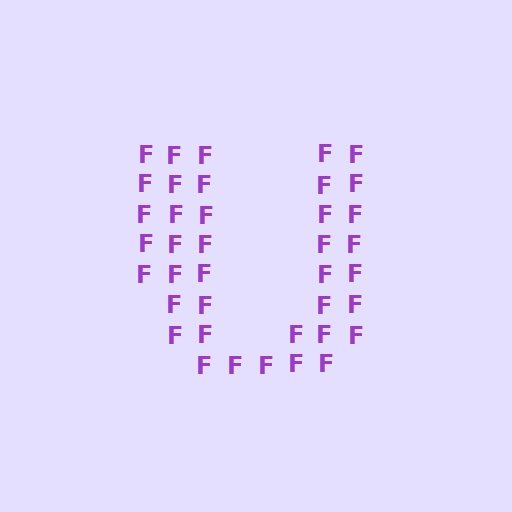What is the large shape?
The large shape is the letter U.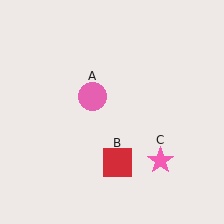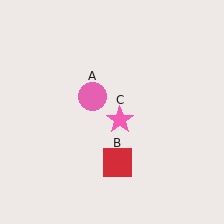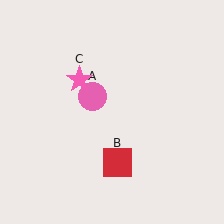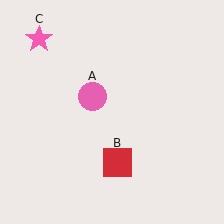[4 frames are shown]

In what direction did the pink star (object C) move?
The pink star (object C) moved up and to the left.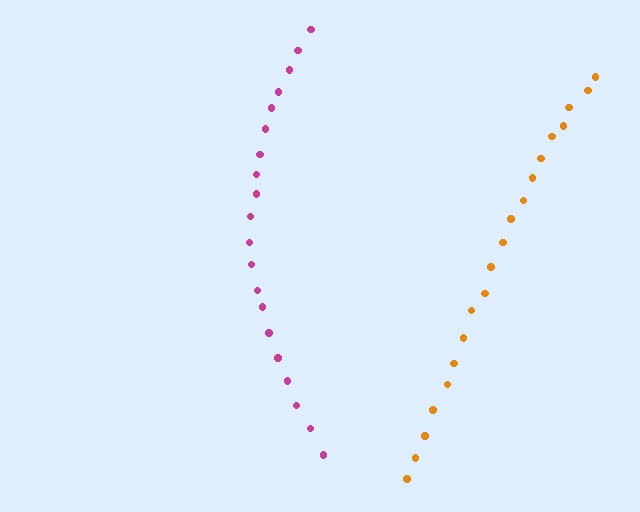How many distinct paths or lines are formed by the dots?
There are 2 distinct paths.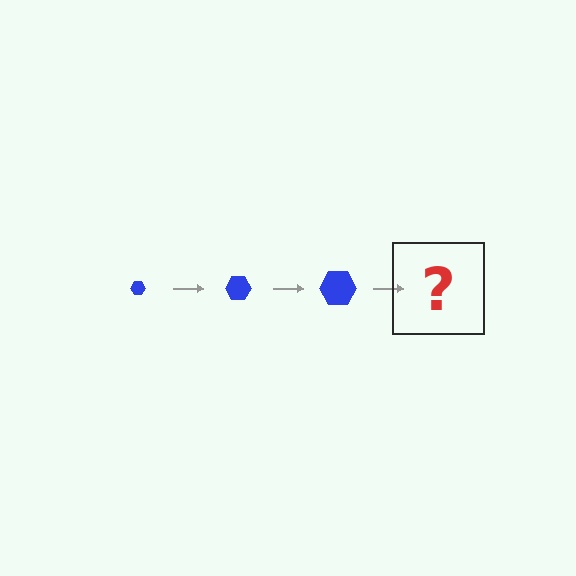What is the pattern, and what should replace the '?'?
The pattern is that the hexagon gets progressively larger each step. The '?' should be a blue hexagon, larger than the previous one.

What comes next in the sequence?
The next element should be a blue hexagon, larger than the previous one.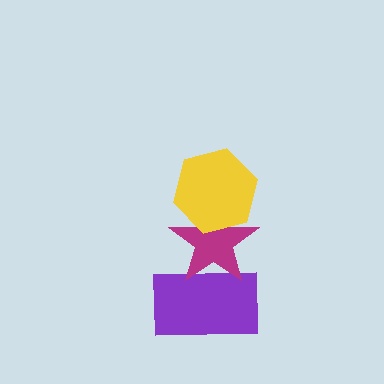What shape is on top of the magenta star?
The yellow hexagon is on top of the magenta star.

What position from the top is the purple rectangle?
The purple rectangle is 3rd from the top.